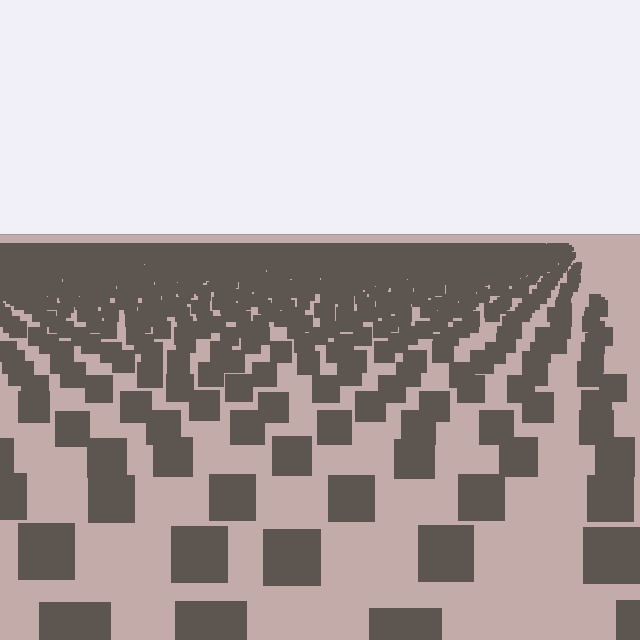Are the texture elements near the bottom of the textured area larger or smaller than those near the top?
Larger. Near the bottom, elements are closer to the viewer and appear at a bigger on-screen size.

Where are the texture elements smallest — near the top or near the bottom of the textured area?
Near the top.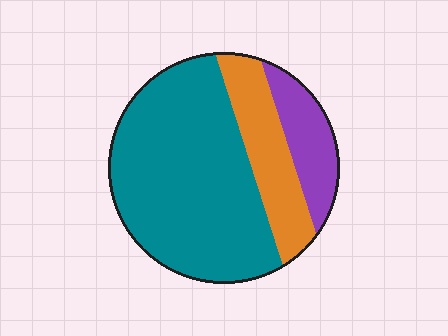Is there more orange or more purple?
Orange.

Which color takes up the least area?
Purple, at roughly 15%.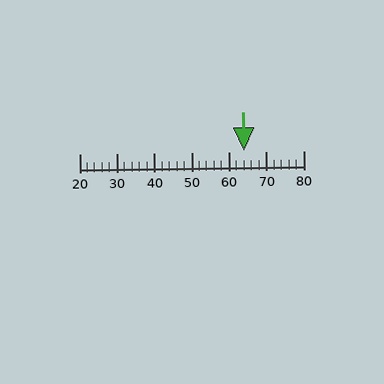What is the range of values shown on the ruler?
The ruler shows values from 20 to 80.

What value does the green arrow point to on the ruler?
The green arrow points to approximately 64.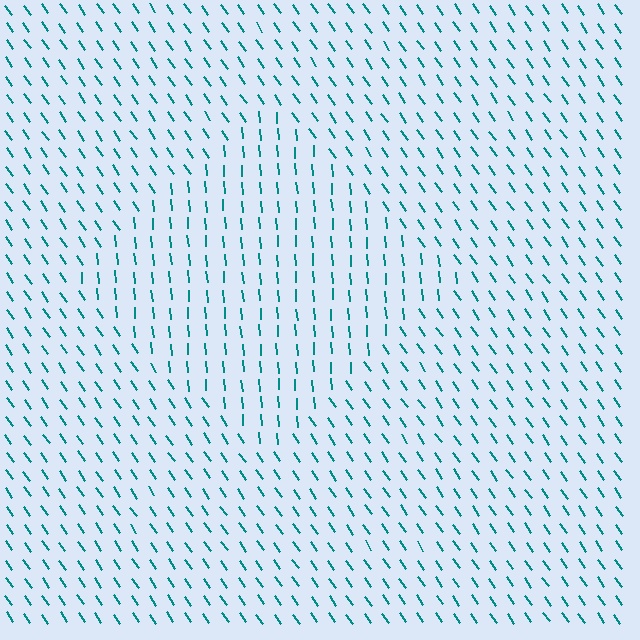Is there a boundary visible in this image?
Yes, there is a texture boundary formed by a change in line orientation.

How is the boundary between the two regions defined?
The boundary is defined purely by a change in line orientation (approximately 30 degrees difference). All lines are the same color and thickness.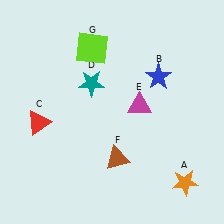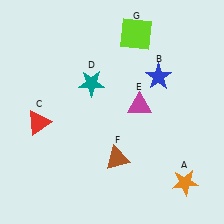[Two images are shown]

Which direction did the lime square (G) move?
The lime square (G) moved right.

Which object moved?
The lime square (G) moved right.